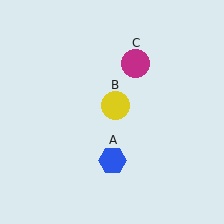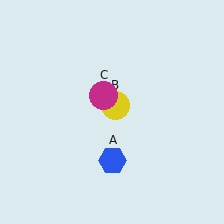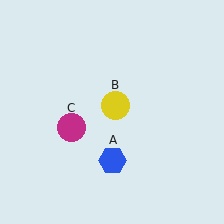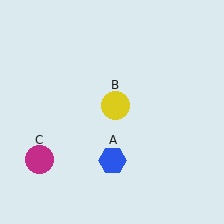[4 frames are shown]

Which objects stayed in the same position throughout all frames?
Blue hexagon (object A) and yellow circle (object B) remained stationary.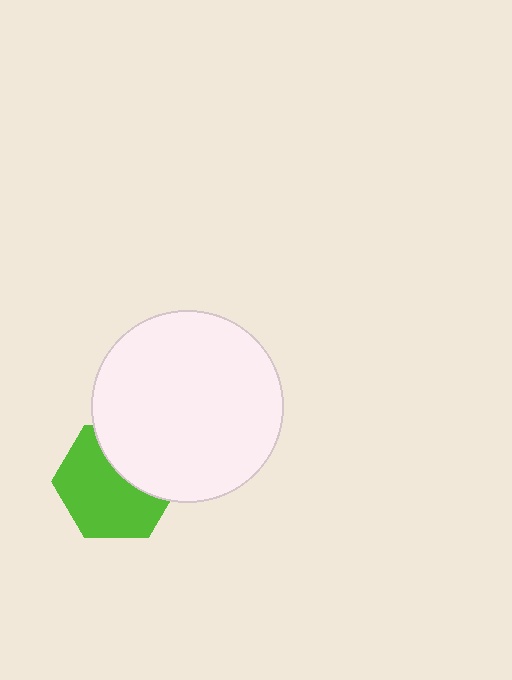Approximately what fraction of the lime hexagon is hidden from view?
Roughly 37% of the lime hexagon is hidden behind the white circle.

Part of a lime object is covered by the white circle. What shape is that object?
It is a hexagon.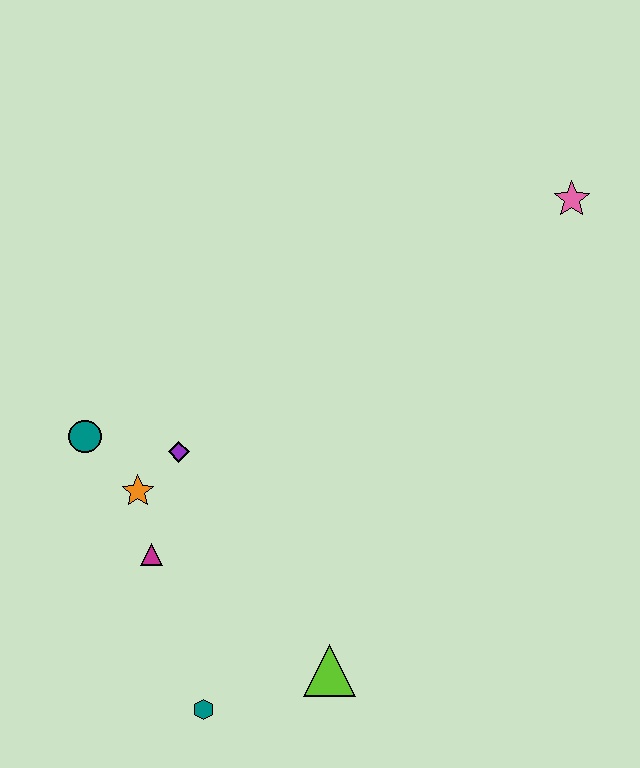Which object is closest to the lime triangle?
The teal hexagon is closest to the lime triangle.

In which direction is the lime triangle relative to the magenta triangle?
The lime triangle is to the right of the magenta triangle.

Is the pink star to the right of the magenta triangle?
Yes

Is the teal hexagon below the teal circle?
Yes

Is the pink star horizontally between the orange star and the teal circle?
No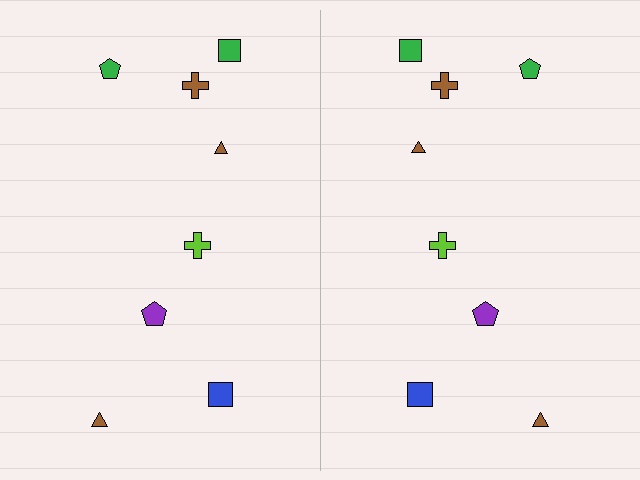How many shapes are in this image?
There are 16 shapes in this image.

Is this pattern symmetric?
Yes, this pattern has bilateral (reflection) symmetry.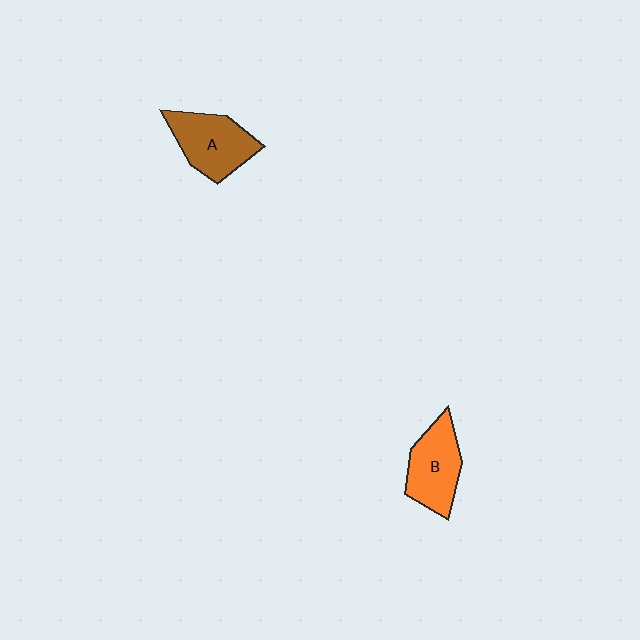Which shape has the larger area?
Shape A (brown).